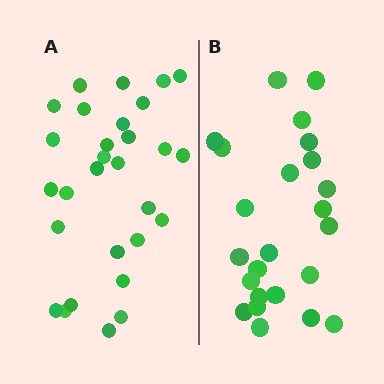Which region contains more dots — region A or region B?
Region A (the left region) has more dots.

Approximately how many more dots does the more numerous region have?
Region A has about 5 more dots than region B.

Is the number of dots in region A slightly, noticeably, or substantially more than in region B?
Region A has only slightly more — the two regions are fairly close. The ratio is roughly 1.2 to 1.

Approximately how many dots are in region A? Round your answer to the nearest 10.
About 30 dots. (The exact count is 29, which rounds to 30.)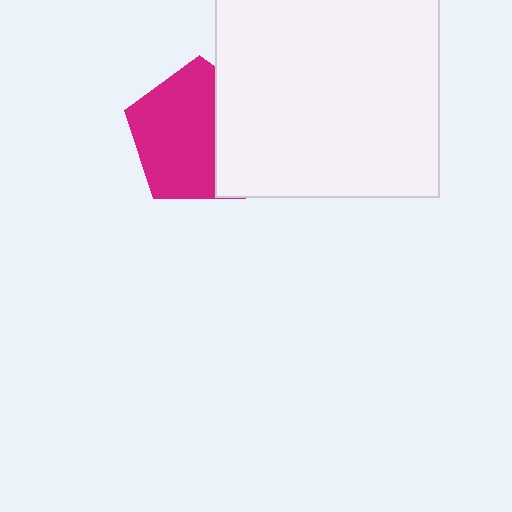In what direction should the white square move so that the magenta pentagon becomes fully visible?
The white square should move right. That is the shortest direction to clear the overlap and leave the magenta pentagon fully visible.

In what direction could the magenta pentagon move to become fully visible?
The magenta pentagon could move left. That would shift it out from behind the white square entirely.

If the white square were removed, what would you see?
You would see the complete magenta pentagon.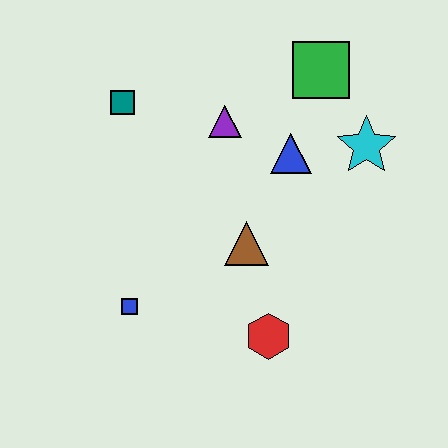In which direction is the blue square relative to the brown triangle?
The blue square is to the left of the brown triangle.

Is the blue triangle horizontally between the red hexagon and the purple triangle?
No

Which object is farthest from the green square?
The blue square is farthest from the green square.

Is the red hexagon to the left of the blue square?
No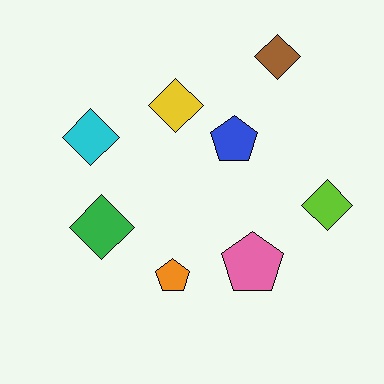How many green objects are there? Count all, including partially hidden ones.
There is 1 green object.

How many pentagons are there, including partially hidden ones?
There are 3 pentagons.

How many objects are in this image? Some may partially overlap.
There are 8 objects.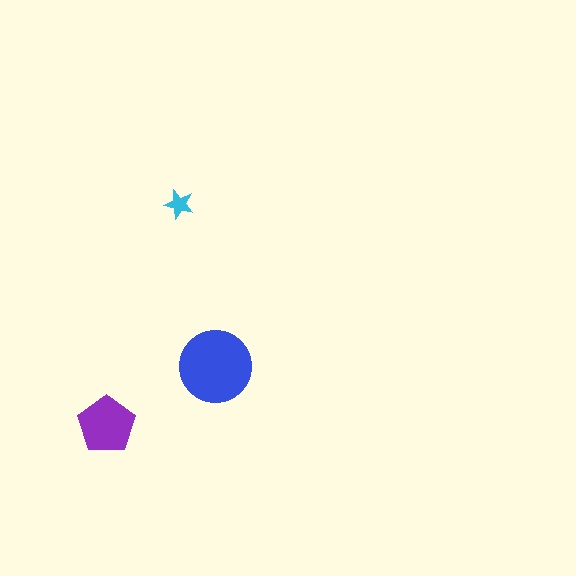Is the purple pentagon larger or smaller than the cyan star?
Larger.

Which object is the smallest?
The cyan star.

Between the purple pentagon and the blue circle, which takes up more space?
The blue circle.